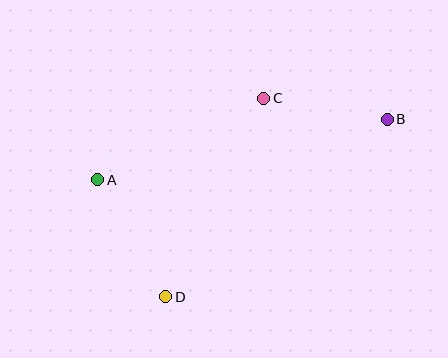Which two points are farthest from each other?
Points A and B are farthest from each other.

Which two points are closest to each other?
Points B and C are closest to each other.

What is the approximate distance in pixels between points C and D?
The distance between C and D is approximately 221 pixels.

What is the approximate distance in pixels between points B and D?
The distance between B and D is approximately 284 pixels.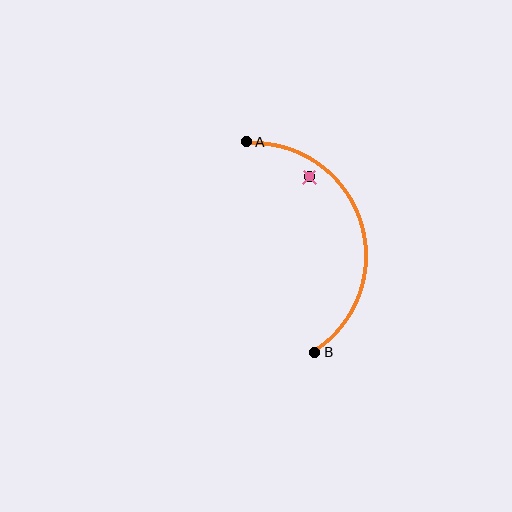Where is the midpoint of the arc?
The arc midpoint is the point on the curve farthest from the straight line joining A and B. It sits to the right of that line.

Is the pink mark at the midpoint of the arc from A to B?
No — the pink mark does not lie on the arc at all. It sits slightly inside the curve.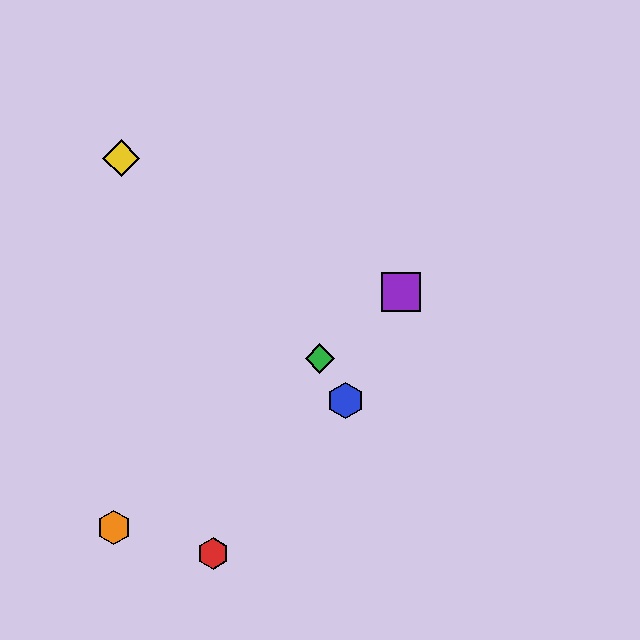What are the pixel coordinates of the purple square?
The purple square is at (401, 292).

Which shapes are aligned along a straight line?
The green diamond, the purple square, the orange hexagon are aligned along a straight line.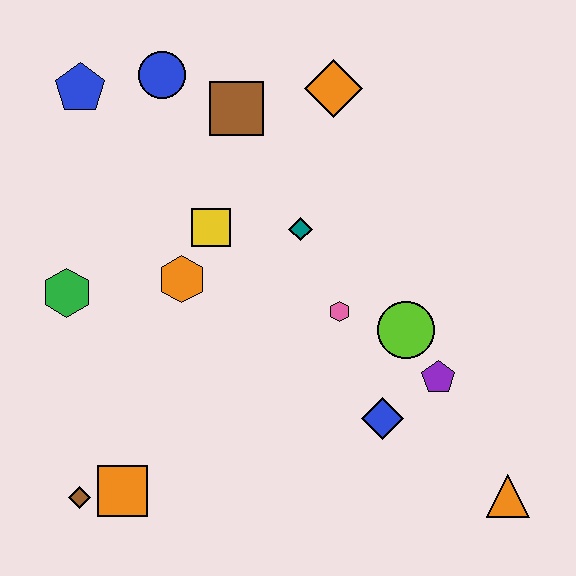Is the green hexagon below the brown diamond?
No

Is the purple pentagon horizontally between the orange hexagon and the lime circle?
No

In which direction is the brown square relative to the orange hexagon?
The brown square is above the orange hexagon.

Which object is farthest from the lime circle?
The blue pentagon is farthest from the lime circle.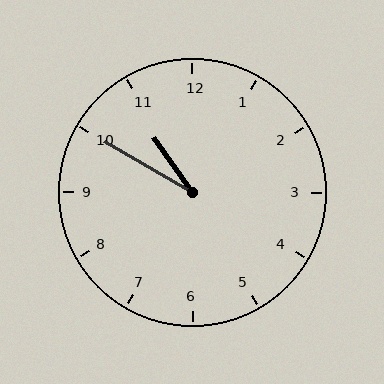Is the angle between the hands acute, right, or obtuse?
It is acute.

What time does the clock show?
10:50.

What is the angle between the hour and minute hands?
Approximately 25 degrees.